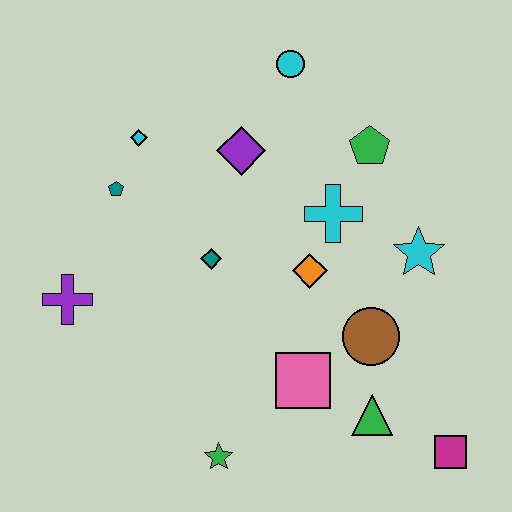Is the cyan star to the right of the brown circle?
Yes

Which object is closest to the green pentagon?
The cyan cross is closest to the green pentagon.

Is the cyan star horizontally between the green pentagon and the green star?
No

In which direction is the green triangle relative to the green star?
The green triangle is to the right of the green star.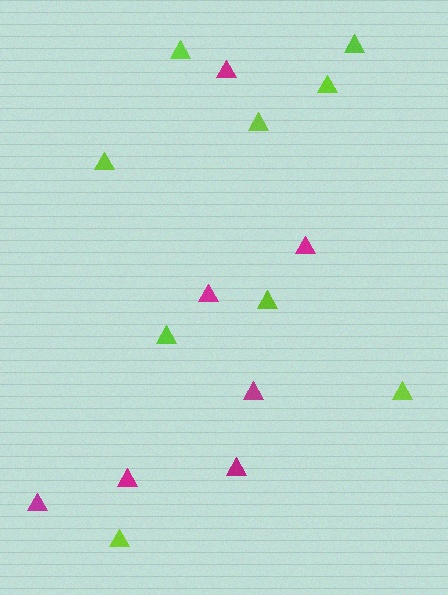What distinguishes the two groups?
There are 2 groups: one group of lime triangles (9) and one group of magenta triangles (7).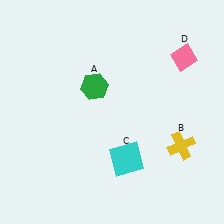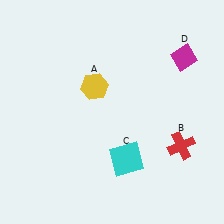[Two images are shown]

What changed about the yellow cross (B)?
In Image 1, B is yellow. In Image 2, it changed to red.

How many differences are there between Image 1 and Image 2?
There are 3 differences between the two images.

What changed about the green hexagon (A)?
In Image 1, A is green. In Image 2, it changed to yellow.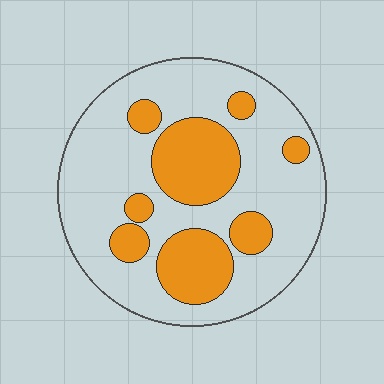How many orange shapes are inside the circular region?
8.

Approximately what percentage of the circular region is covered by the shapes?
Approximately 30%.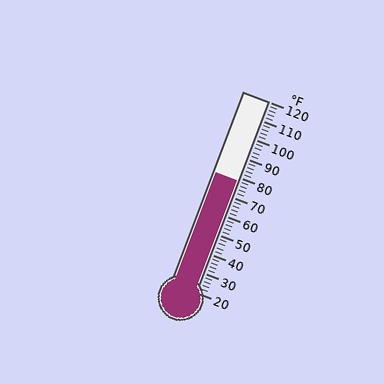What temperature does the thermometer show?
The thermometer shows approximately 78°F.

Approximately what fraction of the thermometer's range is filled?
The thermometer is filled to approximately 60% of its range.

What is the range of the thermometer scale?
The thermometer scale ranges from 20°F to 120°F.